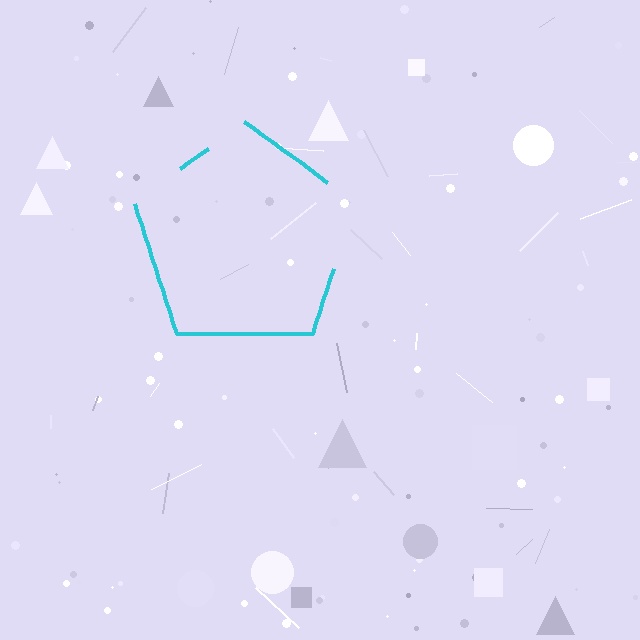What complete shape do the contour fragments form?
The contour fragments form a pentagon.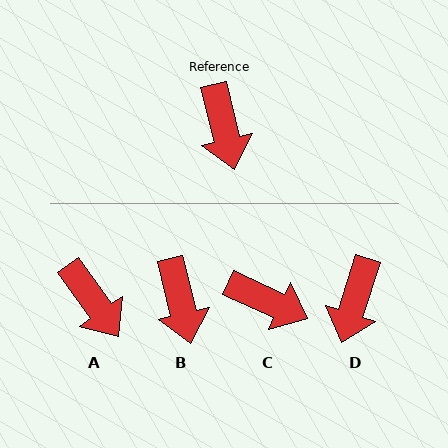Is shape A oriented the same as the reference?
No, it is off by about 22 degrees.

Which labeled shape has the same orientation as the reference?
B.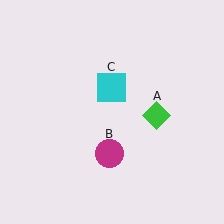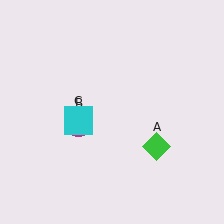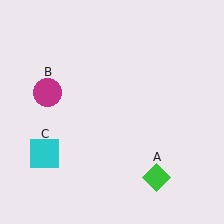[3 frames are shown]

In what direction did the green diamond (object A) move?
The green diamond (object A) moved down.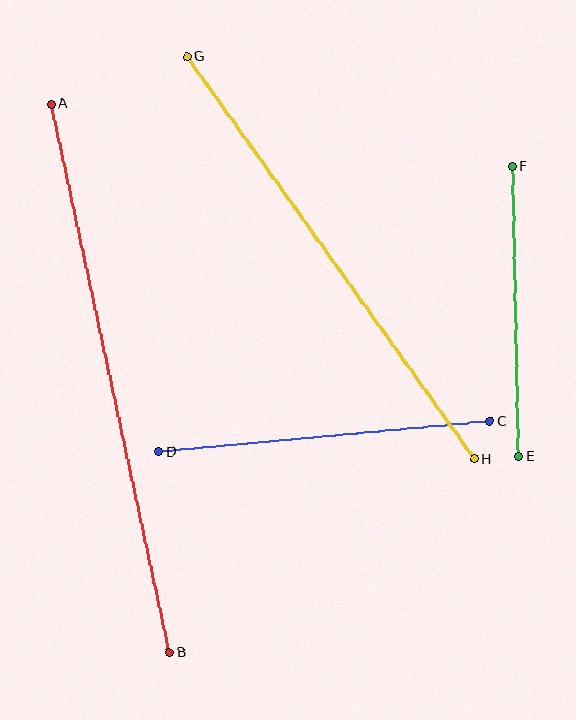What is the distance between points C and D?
The distance is approximately 332 pixels.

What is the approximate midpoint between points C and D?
The midpoint is at approximately (324, 437) pixels.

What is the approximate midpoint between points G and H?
The midpoint is at approximately (331, 258) pixels.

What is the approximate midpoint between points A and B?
The midpoint is at approximately (110, 378) pixels.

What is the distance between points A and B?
The distance is approximately 561 pixels.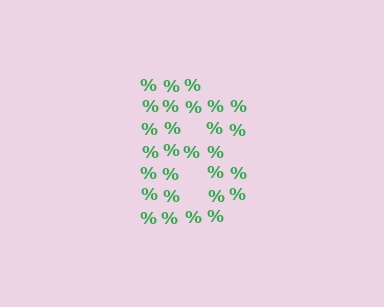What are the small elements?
The small elements are percent signs.